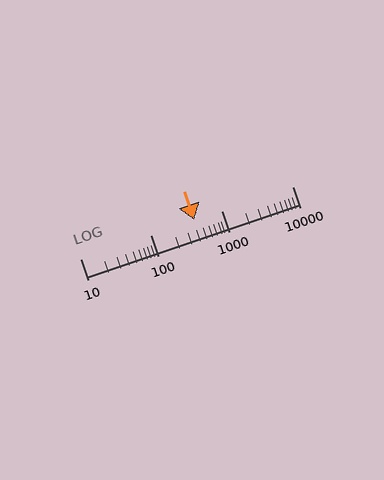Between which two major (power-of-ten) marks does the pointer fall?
The pointer is between 100 and 1000.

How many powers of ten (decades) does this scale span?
The scale spans 3 decades, from 10 to 10000.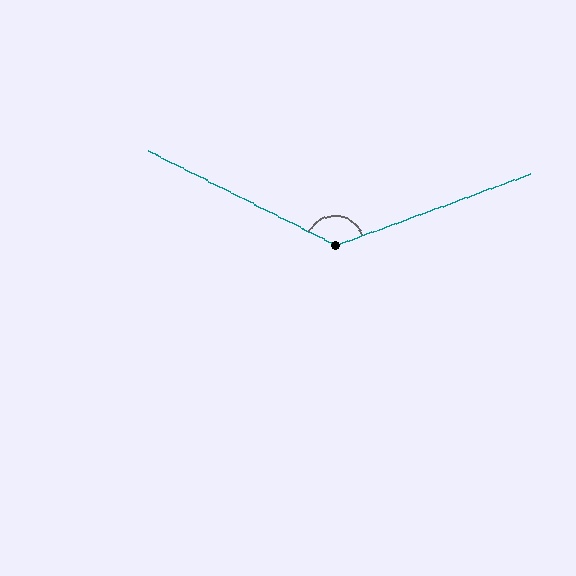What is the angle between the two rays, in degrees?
Approximately 133 degrees.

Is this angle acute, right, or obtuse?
It is obtuse.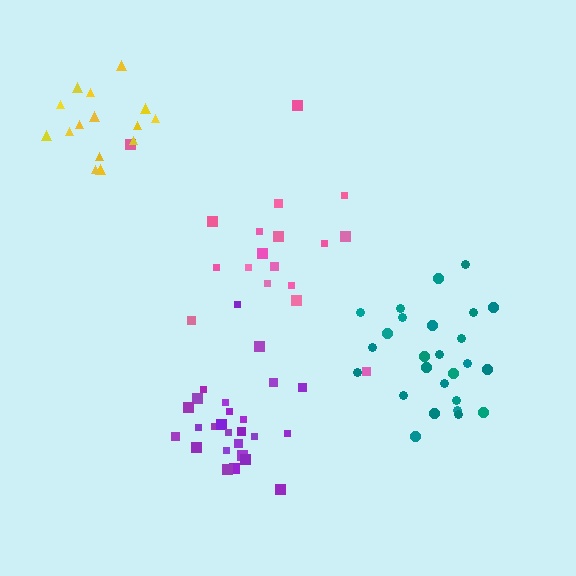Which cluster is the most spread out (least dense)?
Pink.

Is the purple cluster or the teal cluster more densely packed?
Purple.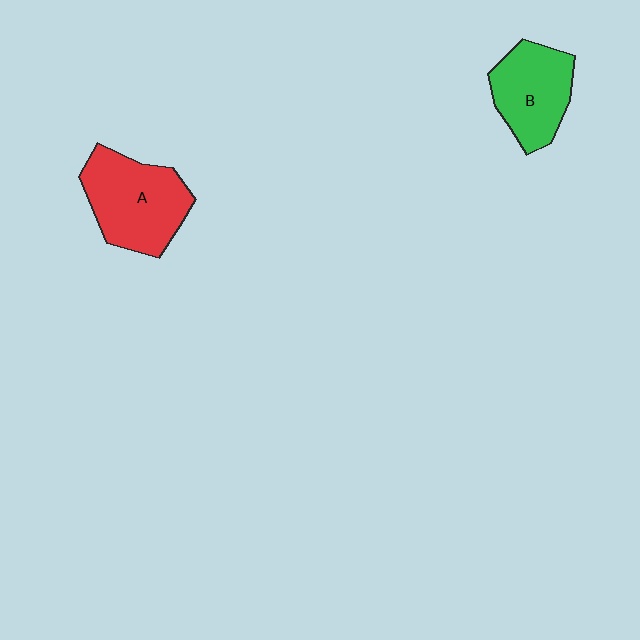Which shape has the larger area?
Shape A (red).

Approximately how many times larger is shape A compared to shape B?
Approximately 1.2 times.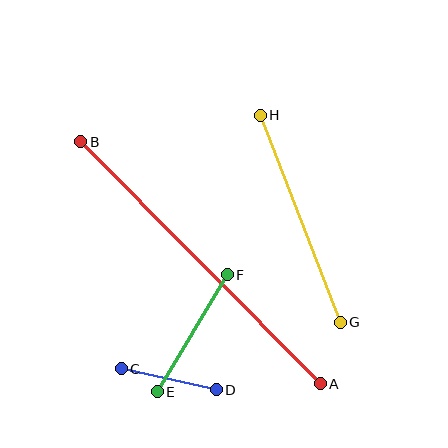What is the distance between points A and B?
The distance is approximately 340 pixels.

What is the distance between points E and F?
The distance is approximately 136 pixels.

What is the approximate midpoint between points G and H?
The midpoint is at approximately (300, 219) pixels.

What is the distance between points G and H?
The distance is approximately 222 pixels.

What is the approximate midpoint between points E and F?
The midpoint is at approximately (192, 333) pixels.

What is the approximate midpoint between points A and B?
The midpoint is at approximately (201, 263) pixels.